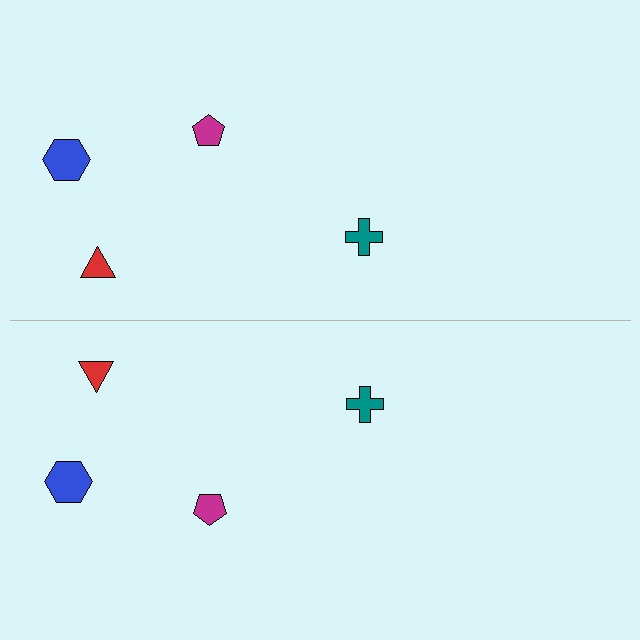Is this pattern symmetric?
Yes, this pattern has bilateral (reflection) symmetry.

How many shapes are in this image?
There are 8 shapes in this image.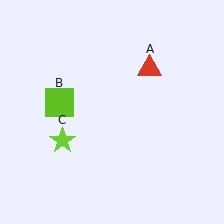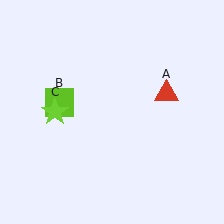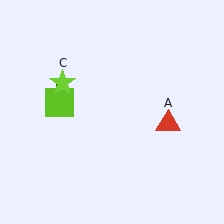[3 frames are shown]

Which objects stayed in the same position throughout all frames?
Lime square (object B) remained stationary.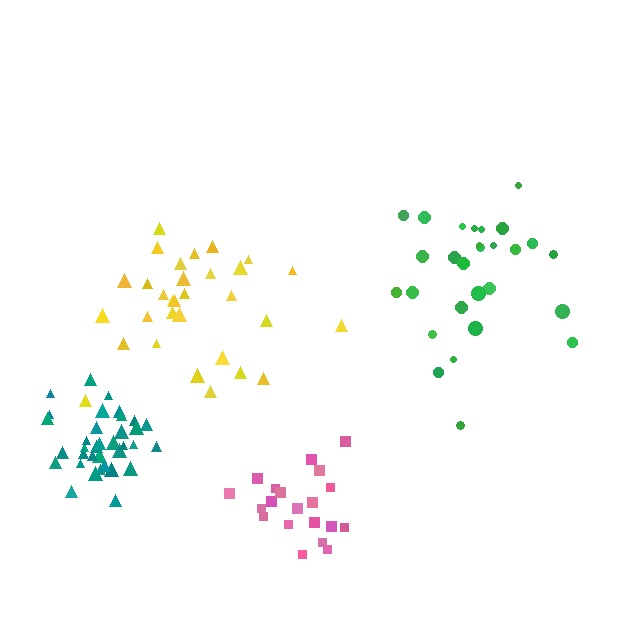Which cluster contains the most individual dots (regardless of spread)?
Teal (35).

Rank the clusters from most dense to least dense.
teal, pink, green, yellow.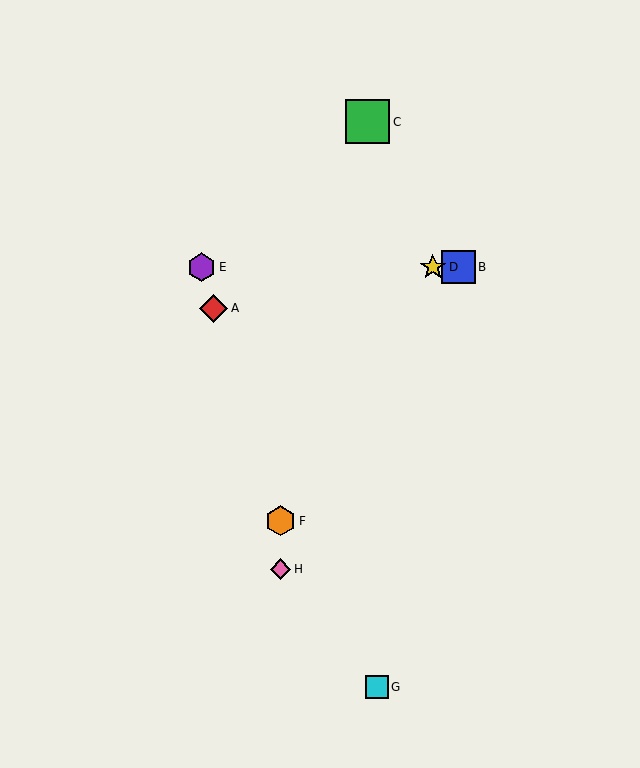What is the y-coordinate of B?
Object B is at y≈267.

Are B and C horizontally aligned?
No, B is at y≈267 and C is at y≈122.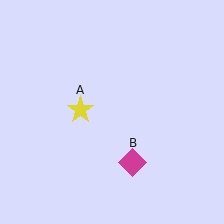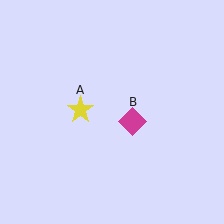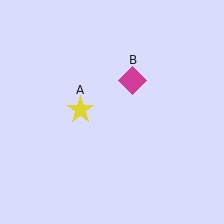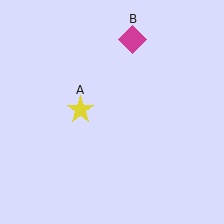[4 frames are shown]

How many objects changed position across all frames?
1 object changed position: magenta diamond (object B).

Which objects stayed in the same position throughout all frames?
Yellow star (object A) remained stationary.